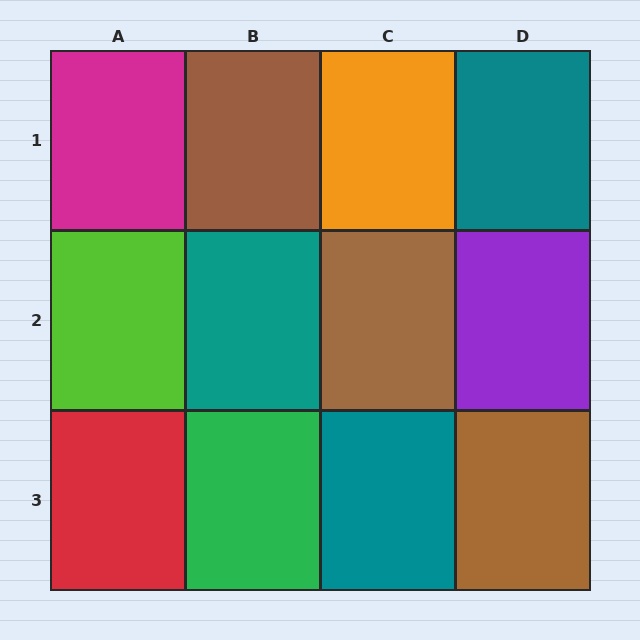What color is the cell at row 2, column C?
Brown.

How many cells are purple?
1 cell is purple.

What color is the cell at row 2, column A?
Lime.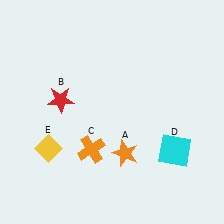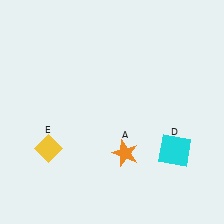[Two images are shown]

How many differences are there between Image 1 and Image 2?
There are 2 differences between the two images.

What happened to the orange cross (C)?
The orange cross (C) was removed in Image 2. It was in the bottom-left area of Image 1.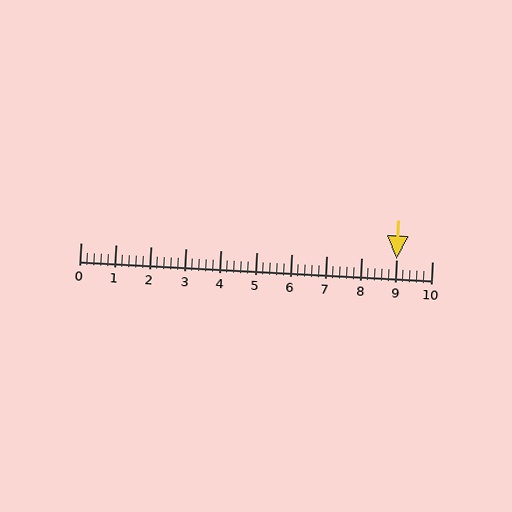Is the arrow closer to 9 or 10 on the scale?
The arrow is closer to 9.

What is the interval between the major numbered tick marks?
The major tick marks are spaced 1 units apart.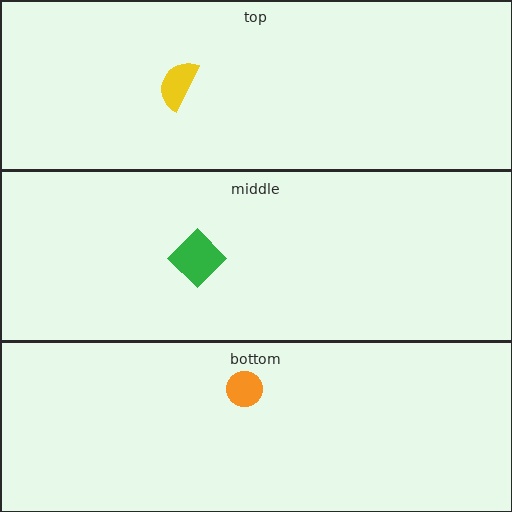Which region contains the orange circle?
The bottom region.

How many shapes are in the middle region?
1.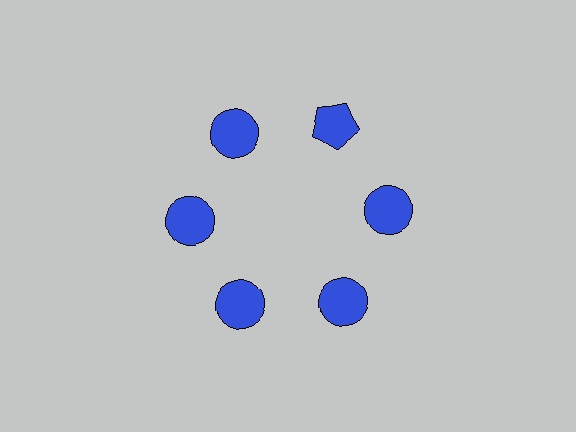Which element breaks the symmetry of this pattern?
The blue pentagon at roughly the 1 o'clock position breaks the symmetry. All other shapes are blue circles.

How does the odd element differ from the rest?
It has a different shape: pentagon instead of circle.